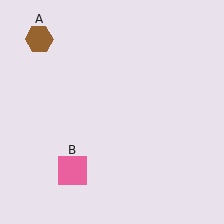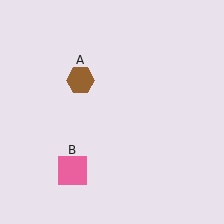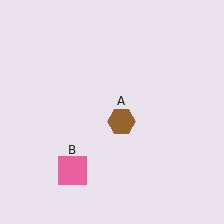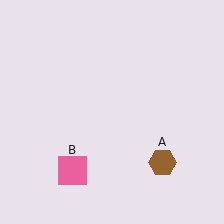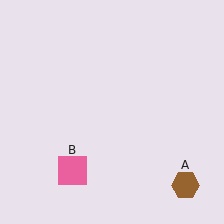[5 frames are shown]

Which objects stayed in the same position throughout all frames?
Pink square (object B) remained stationary.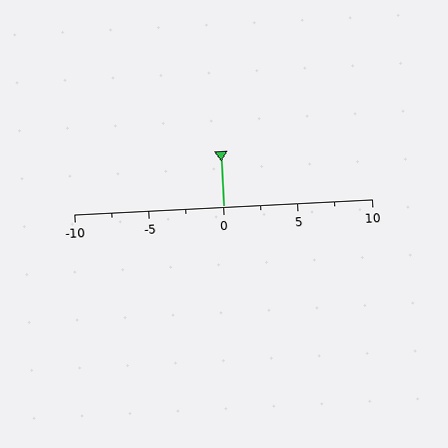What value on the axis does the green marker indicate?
The marker indicates approximately 0.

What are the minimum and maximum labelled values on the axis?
The axis runs from -10 to 10.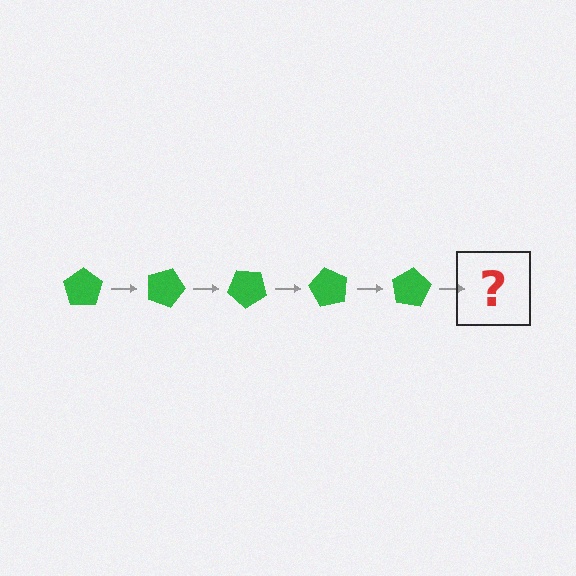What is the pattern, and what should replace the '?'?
The pattern is that the pentagon rotates 20 degrees each step. The '?' should be a green pentagon rotated 100 degrees.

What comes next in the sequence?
The next element should be a green pentagon rotated 100 degrees.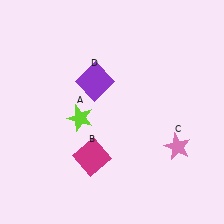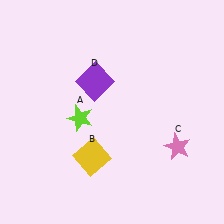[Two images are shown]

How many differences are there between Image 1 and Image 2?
There is 1 difference between the two images.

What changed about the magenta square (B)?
In Image 1, B is magenta. In Image 2, it changed to yellow.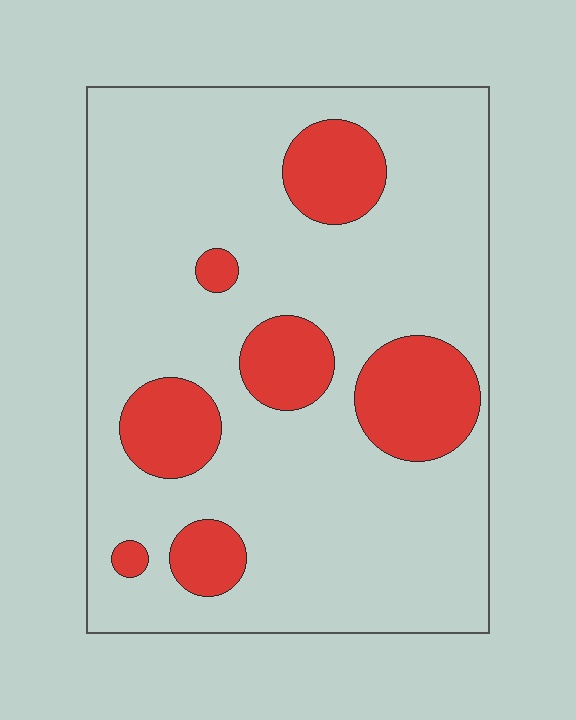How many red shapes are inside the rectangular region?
7.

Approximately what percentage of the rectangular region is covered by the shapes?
Approximately 20%.